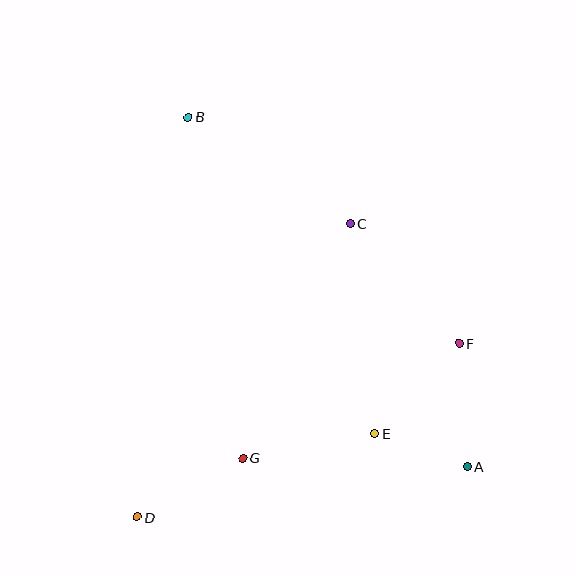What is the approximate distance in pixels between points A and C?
The distance between A and C is approximately 270 pixels.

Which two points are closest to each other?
Points A and E are closest to each other.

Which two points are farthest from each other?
Points A and B are farthest from each other.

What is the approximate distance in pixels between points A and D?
The distance between A and D is approximately 334 pixels.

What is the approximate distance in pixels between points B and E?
The distance between B and E is approximately 368 pixels.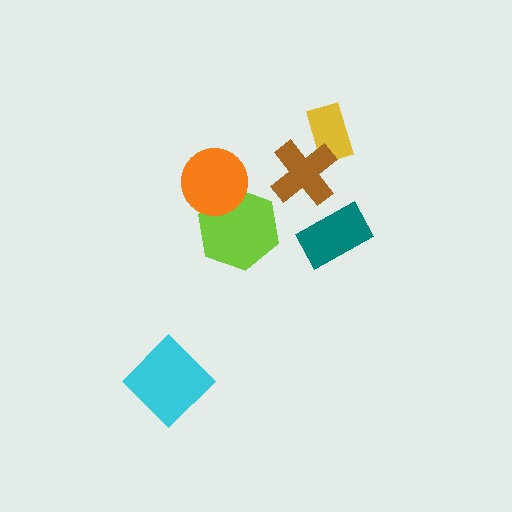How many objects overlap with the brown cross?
1 object overlaps with the brown cross.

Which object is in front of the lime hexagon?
The orange circle is in front of the lime hexagon.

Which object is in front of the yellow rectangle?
The brown cross is in front of the yellow rectangle.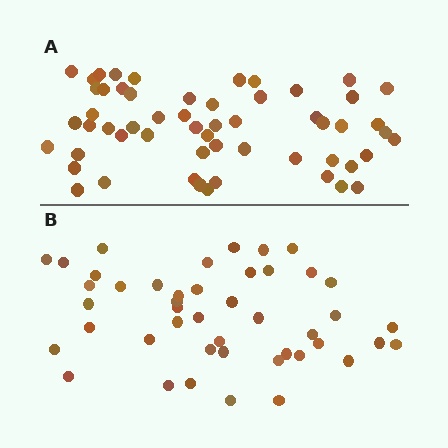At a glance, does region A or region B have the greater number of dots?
Region A (the top region) has more dots.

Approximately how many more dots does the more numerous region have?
Region A has roughly 12 or so more dots than region B.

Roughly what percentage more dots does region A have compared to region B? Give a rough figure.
About 25% more.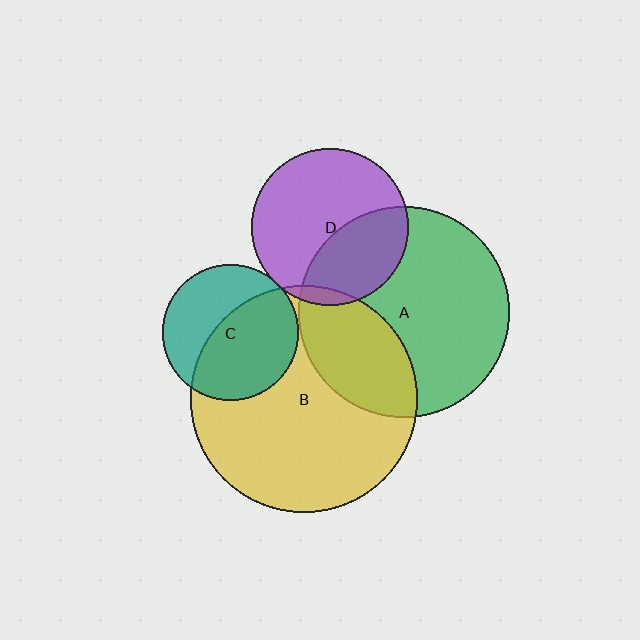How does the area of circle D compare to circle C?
Approximately 1.3 times.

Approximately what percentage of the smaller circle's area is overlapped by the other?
Approximately 5%.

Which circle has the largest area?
Circle B (yellow).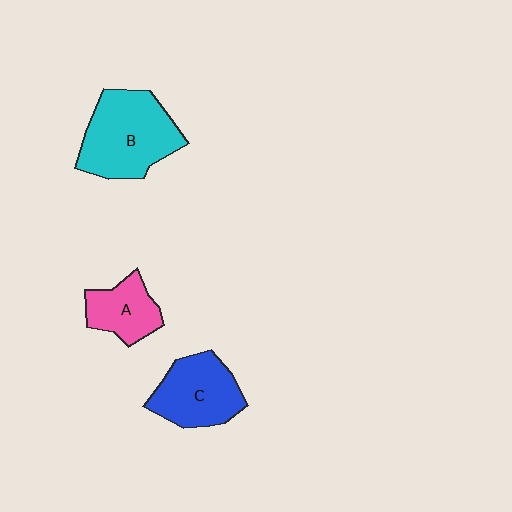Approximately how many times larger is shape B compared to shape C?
Approximately 1.3 times.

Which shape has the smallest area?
Shape A (pink).